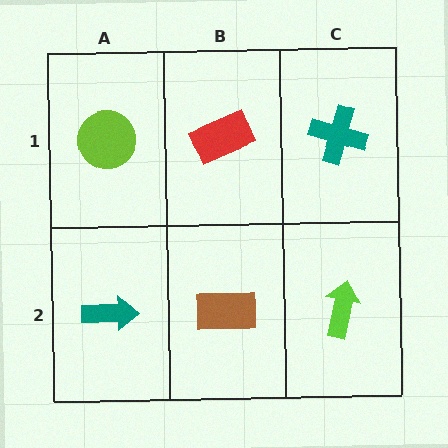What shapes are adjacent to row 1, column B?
A brown rectangle (row 2, column B), a lime circle (row 1, column A), a teal cross (row 1, column C).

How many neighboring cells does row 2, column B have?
3.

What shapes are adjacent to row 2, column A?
A lime circle (row 1, column A), a brown rectangle (row 2, column B).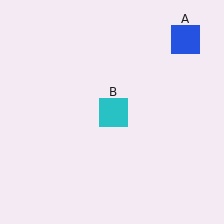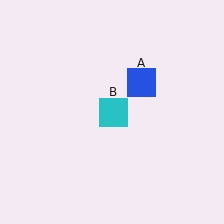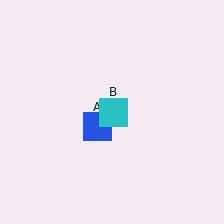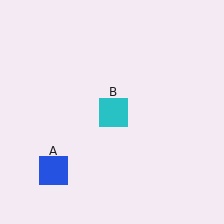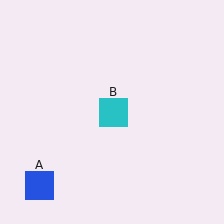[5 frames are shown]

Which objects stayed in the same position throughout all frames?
Cyan square (object B) remained stationary.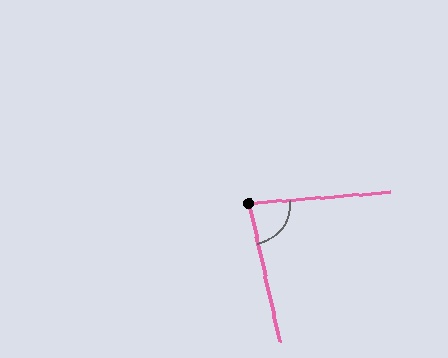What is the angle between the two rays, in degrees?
Approximately 83 degrees.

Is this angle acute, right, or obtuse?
It is acute.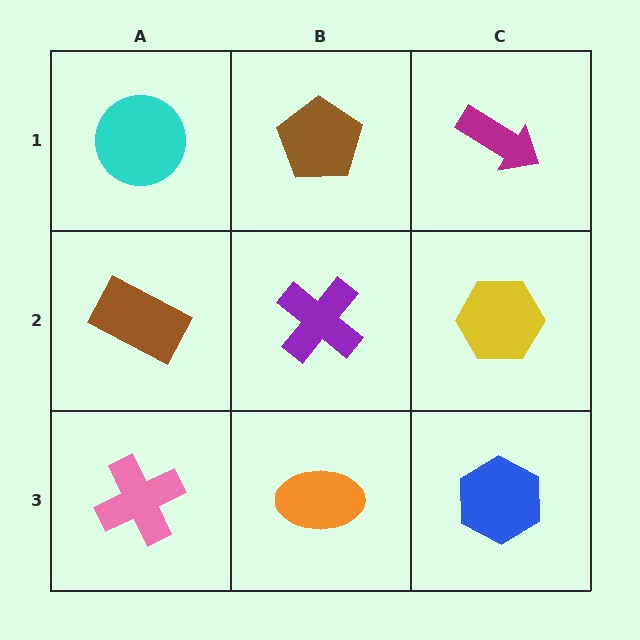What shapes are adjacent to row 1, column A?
A brown rectangle (row 2, column A), a brown pentagon (row 1, column B).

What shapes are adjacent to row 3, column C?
A yellow hexagon (row 2, column C), an orange ellipse (row 3, column B).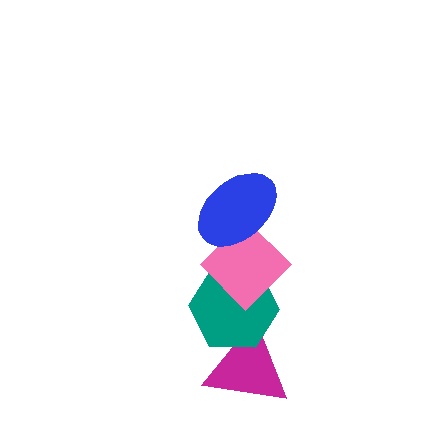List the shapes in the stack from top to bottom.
From top to bottom: the blue ellipse, the pink diamond, the teal hexagon, the magenta triangle.